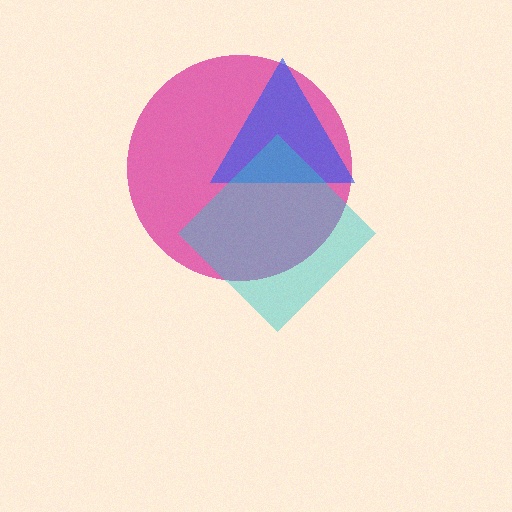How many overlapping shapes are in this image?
There are 3 overlapping shapes in the image.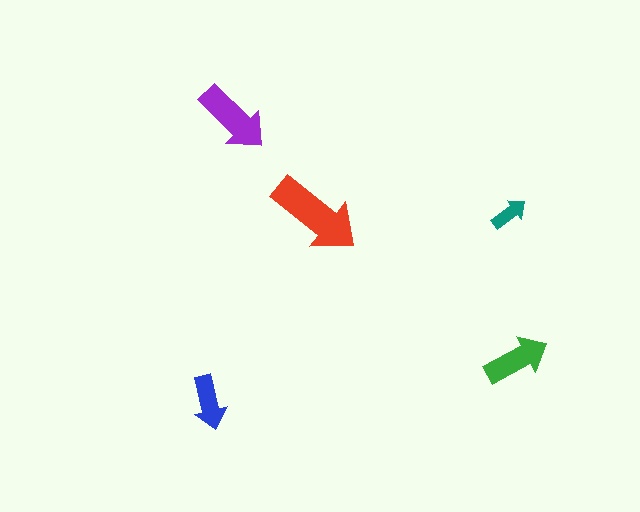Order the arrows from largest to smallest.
the red one, the purple one, the green one, the blue one, the teal one.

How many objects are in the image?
There are 5 objects in the image.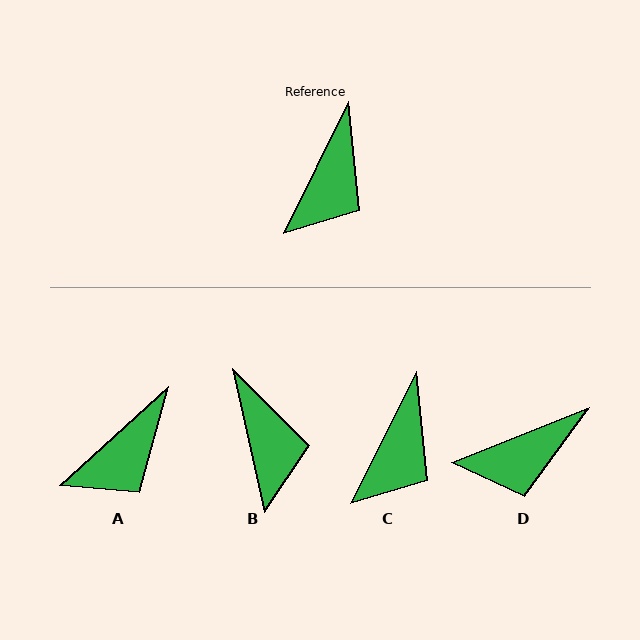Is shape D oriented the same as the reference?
No, it is off by about 42 degrees.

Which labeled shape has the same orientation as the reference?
C.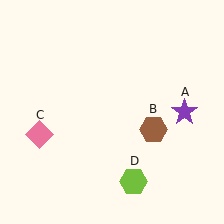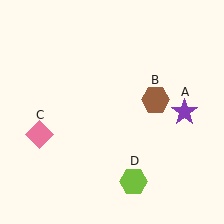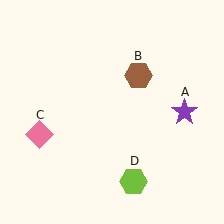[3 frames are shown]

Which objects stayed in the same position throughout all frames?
Purple star (object A) and pink diamond (object C) and lime hexagon (object D) remained stationary.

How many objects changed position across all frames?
1 object changed position: brown hexagon (object B).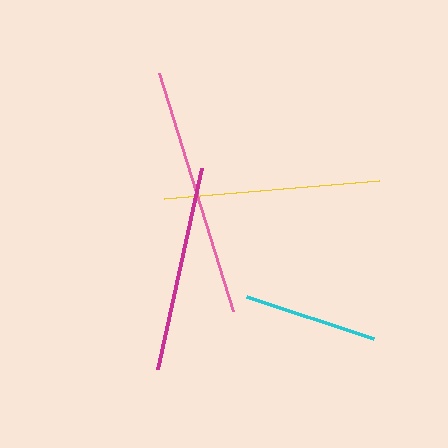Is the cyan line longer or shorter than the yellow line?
The yellow line is longer than the cyan line.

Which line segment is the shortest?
The cyan line is the shortest at approximately 134 pixels.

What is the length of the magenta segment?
The magenta segment is approximately 206 pixels long.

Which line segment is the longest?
The pink line is the longest at approximately 249 pixels.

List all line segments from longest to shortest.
From longest to shortest: pink, yellow, magenta, cyan.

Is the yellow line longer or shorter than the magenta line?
The yellow line is longer than the magenta line.